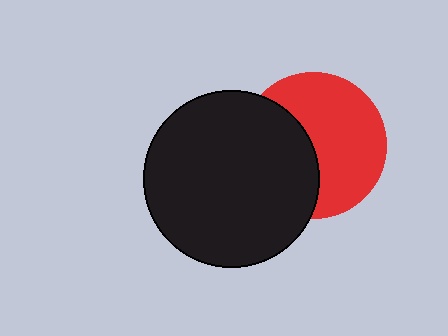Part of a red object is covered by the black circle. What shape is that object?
It is a circle.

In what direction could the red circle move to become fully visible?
The red circle could move right. That would shift it out from behind the black circle entirely.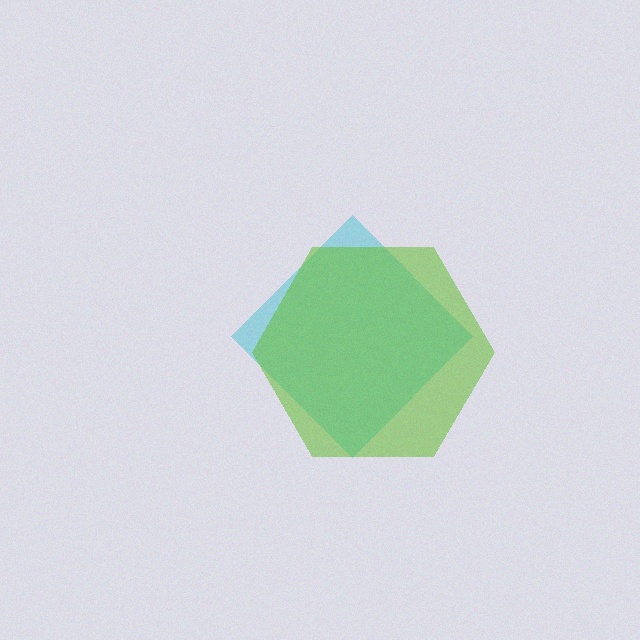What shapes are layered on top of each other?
The layered shapes are: a cyan diamond, a lime hexagon.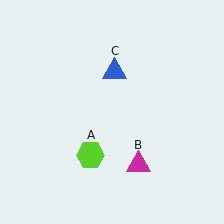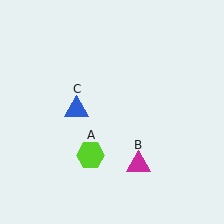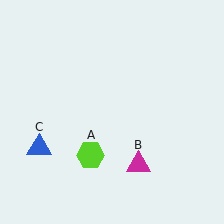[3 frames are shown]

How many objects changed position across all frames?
1 object changed position: blue triangle (object C).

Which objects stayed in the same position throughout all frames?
Lime hexagon (object A) and magenta triangle (object B) remained stationary.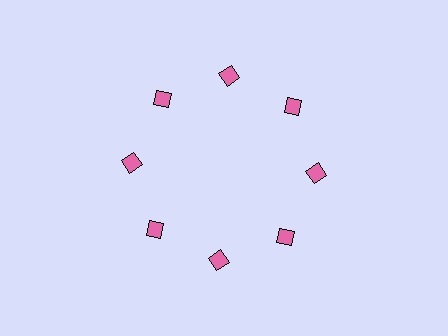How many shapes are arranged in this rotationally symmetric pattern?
There are 8 shapes, arranged in 8 groups of 1.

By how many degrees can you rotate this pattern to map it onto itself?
The pattern maps onto itself every 45 degrees of rotation.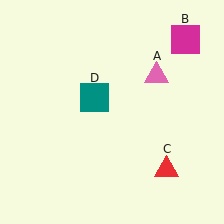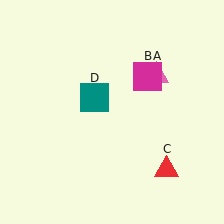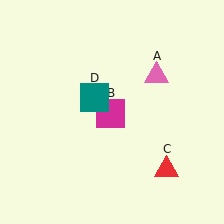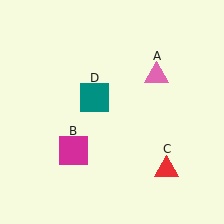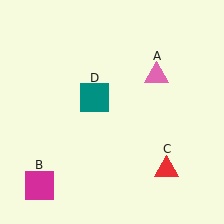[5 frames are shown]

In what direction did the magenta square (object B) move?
The magenta square (object B) moved down and to the left.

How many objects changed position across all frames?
1 object changed position: magenta square (object B).